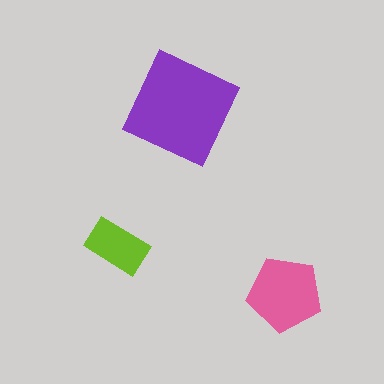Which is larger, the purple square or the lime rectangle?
The purple square.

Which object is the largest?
The purple square.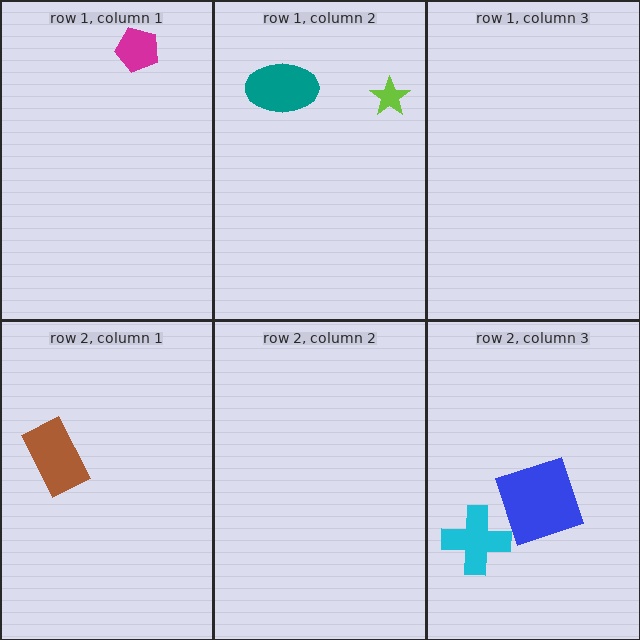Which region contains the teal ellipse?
The row 1, column 2 region.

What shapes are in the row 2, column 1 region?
The brown rectangle.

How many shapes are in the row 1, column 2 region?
2.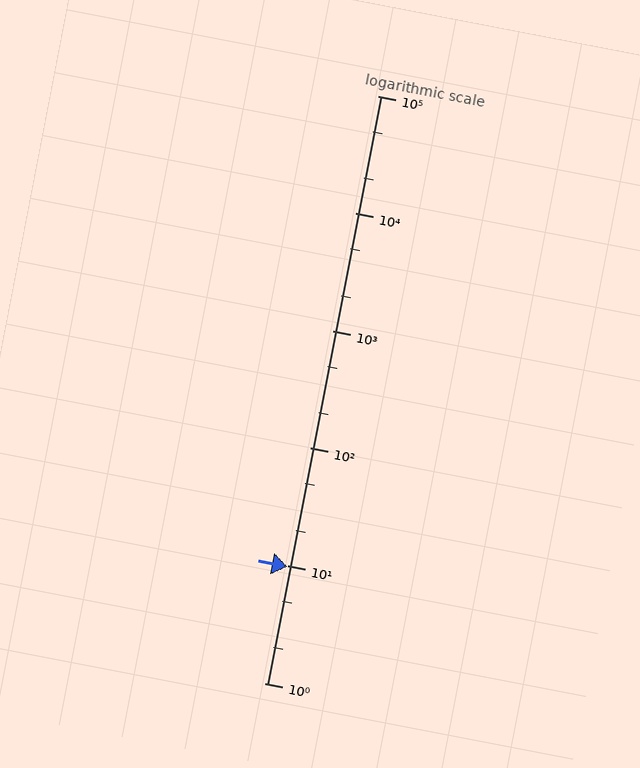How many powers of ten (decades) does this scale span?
The scale spans 5 decades, from 1 to 100000.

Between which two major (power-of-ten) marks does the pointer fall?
The pointer is between 1 and 10.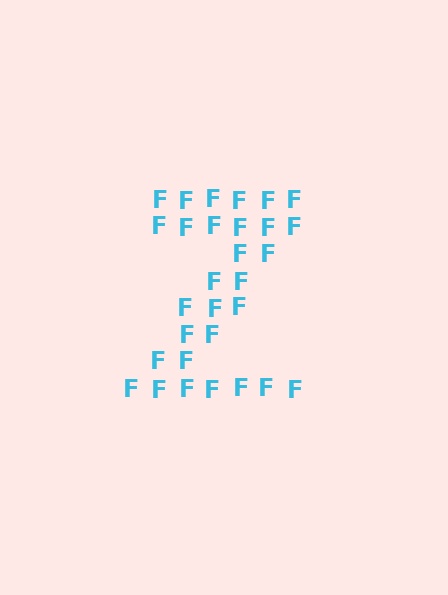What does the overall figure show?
The overall figure shows the letter Z.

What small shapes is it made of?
It is made of small letter F's.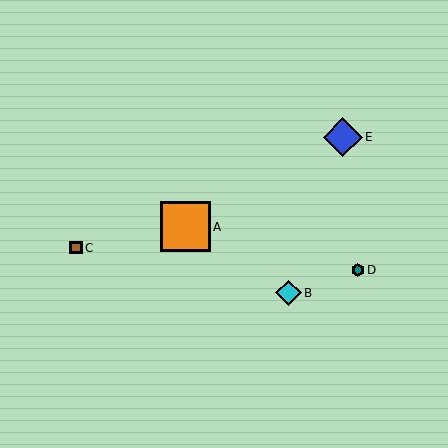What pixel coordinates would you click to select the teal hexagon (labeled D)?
Click at (358, 270) to select the teal hexagon D.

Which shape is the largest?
The orange square (labeled A) is the largest.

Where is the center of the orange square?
The center of the orange square is at (185, 227).